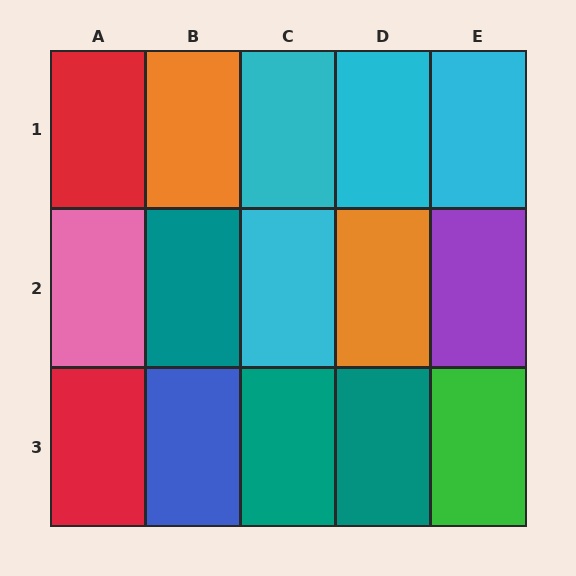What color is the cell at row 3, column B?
Blue.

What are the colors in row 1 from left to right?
Red, orange, cyan, cyan, cyan.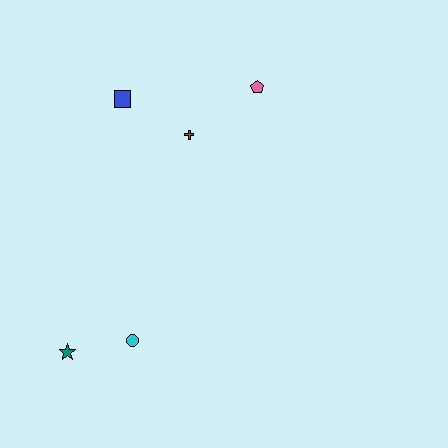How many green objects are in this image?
There are no green objects.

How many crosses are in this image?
There is 1 cross.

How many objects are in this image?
There are 5 objects.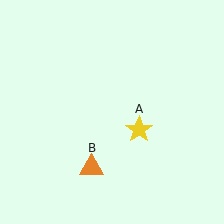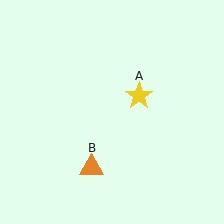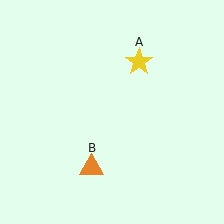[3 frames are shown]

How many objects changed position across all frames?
1 object changed position: yellow star (object A).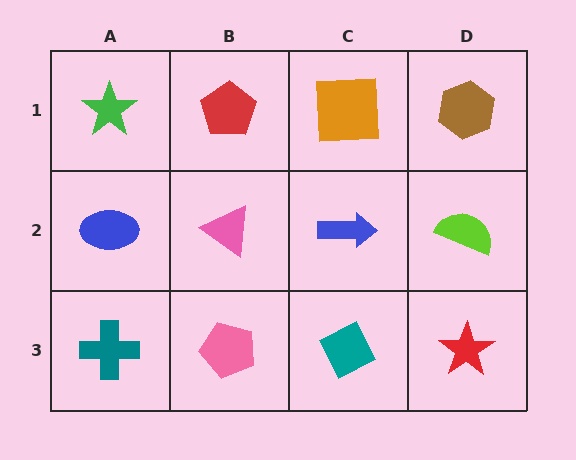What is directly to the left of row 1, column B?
A green star.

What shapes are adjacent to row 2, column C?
An orange square (row 1, column C), a teal diamond (row 3, column C), a pink triangle (row 2, column B), a lime semicircle (row 2, column D).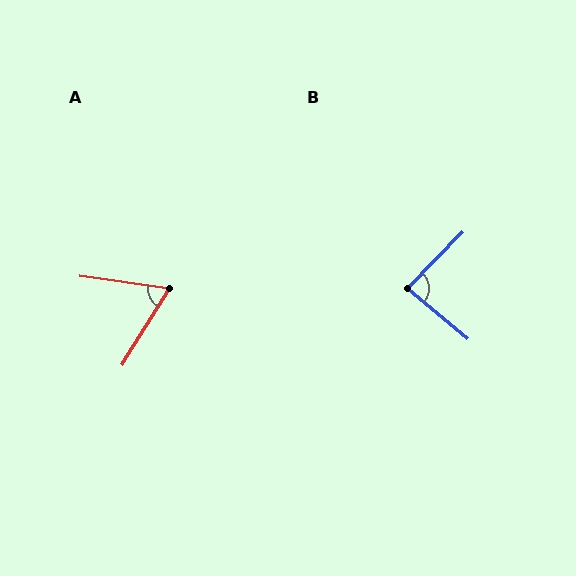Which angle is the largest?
B, at approximately 85 degrees.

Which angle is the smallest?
A, at approximately 66 degrees.